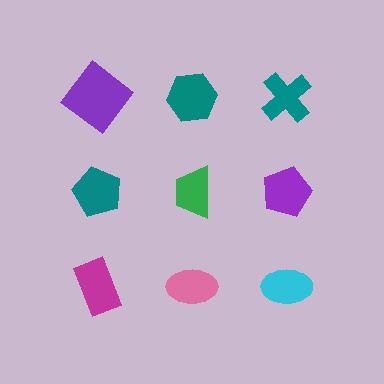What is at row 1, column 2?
A teal hexagon.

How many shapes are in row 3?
3 shapes.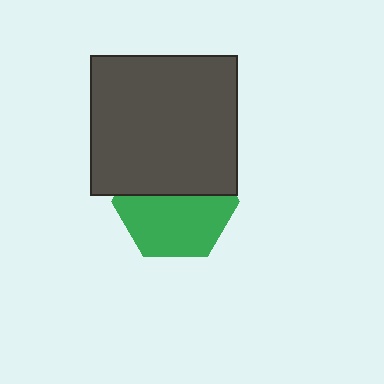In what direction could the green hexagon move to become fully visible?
The green hexagon could move down. That would shift it out from behind the dark gray rectangle entirely.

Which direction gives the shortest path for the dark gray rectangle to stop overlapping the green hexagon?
Moving up gives the shortest separation.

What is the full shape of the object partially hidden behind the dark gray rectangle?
The partially hidden object is a green hexagon.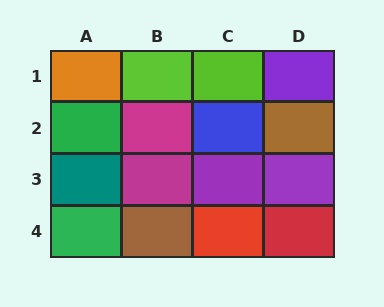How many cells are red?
2 cells are red.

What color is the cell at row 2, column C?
Blue.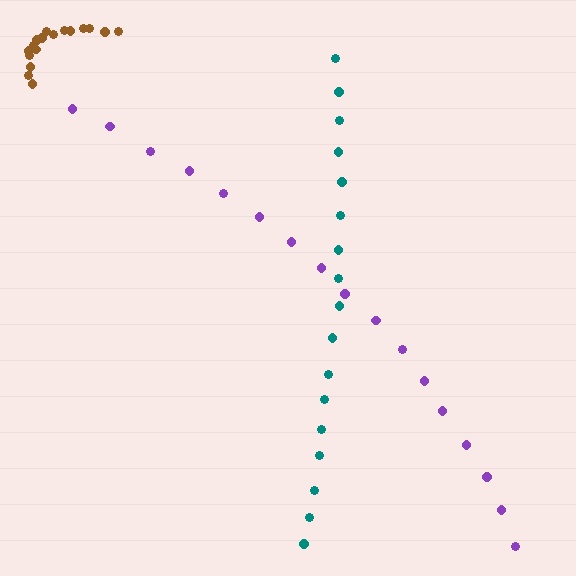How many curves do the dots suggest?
There are 3 distinct paths.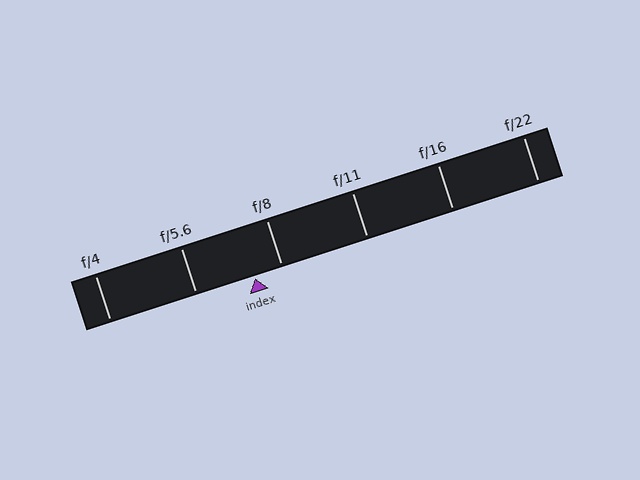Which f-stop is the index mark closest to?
The index mark is closest to f/8.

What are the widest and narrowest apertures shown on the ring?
The widest aperture shown is f/4 and the narrowest is f/22.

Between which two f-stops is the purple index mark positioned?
The index mark is between f/5.6 and f/8.